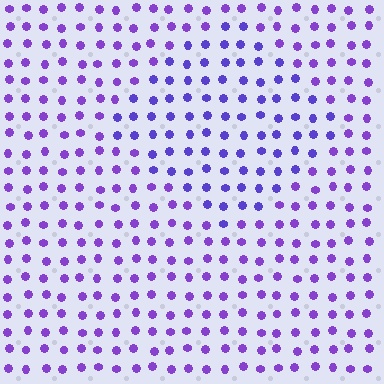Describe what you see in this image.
The image is filled with small purple elements in a uniform arrangement. A diamond-shaped region is visible where the elements are tinted to a slightly different hue, forming a subtle color boundary.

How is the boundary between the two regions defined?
The boundary is defined purely by a slight shift in hue (about 20 degrees). Spacing, size, and orientation are identical on both sides.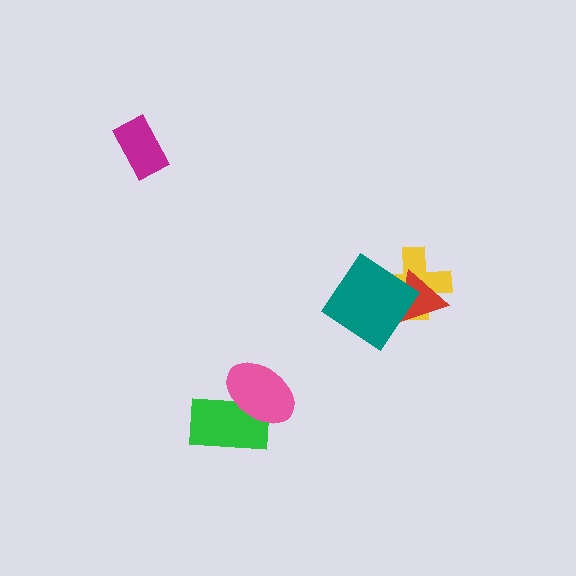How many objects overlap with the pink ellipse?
1 object overlaps with the pink ellipse.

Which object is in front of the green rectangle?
The pink ellipse is in front of the green rectangle.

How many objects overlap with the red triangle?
2 objects overlap with the red triangle.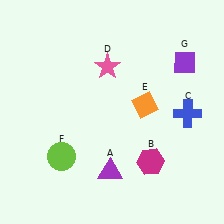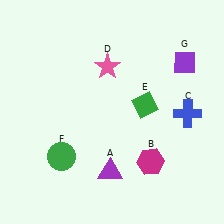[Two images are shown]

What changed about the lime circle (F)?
In Image 1, F is lime. In Image 2, it changed to green.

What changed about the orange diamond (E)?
In Image 1, E is orange. In Image 2, it changed to green.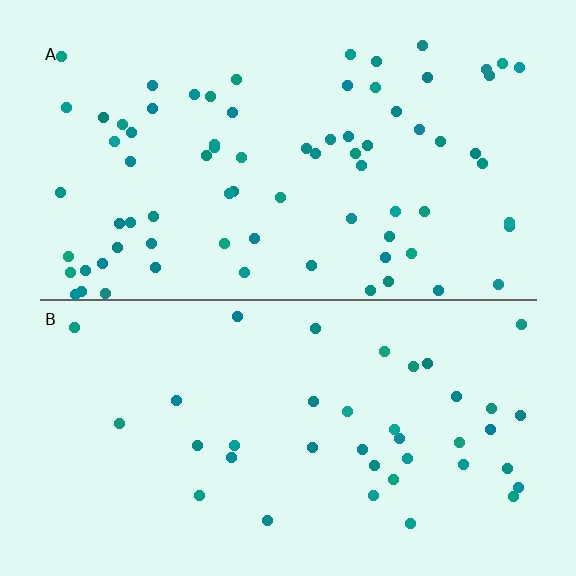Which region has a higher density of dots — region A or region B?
A (the top).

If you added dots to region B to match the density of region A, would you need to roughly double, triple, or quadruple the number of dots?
Approximately double.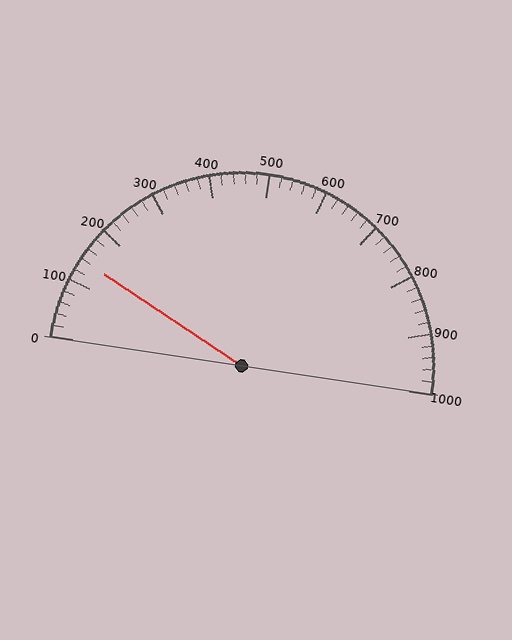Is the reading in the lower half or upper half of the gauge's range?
The reading is in the lower half of the range (0 to 1000).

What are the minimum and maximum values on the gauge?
The gauge ranges from 0 to 1000.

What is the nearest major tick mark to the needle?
The nearest major tick mark is 100.